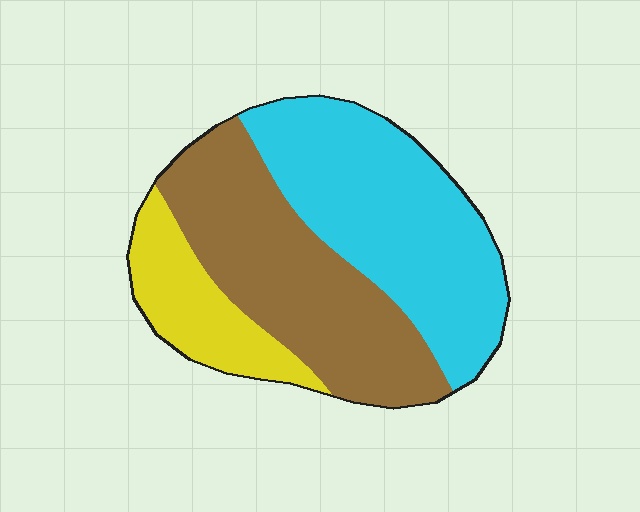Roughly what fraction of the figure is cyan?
Cyan takes up about two fifths (2/5) of the figure.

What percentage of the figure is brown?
Brown takes up about two fifths (2/5) of the figure.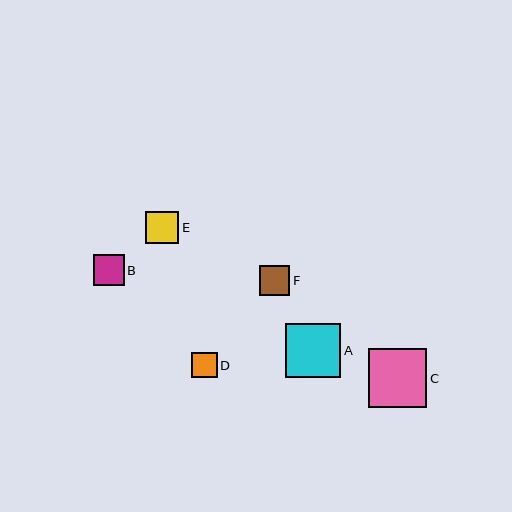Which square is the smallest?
Square D is the smallest with a size of approximately 25 pixels.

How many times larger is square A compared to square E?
Square A is approximately 1.7 times the size of square E.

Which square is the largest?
Square C is the largest with a size of approximately 59 pixels.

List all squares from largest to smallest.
From largest to smallest: C, A, E, B, F, D.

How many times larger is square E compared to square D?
Square E is approximately 1.3 times the size of square D.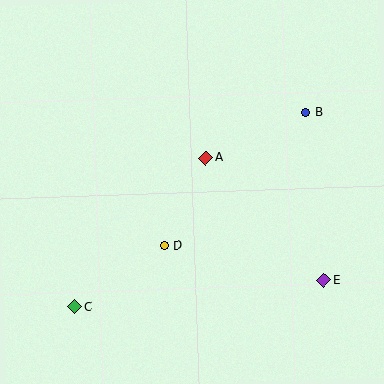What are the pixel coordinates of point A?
Point A is at (205, 158).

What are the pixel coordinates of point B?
Point B is at (306, 112).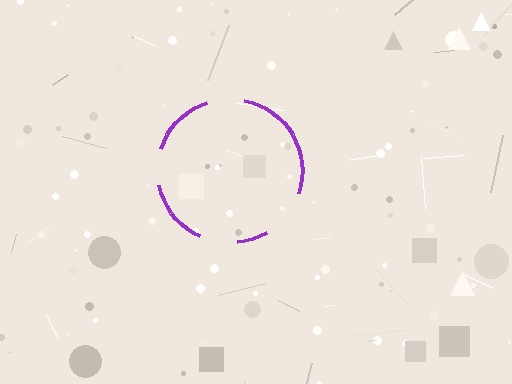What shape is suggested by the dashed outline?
The dashed outline suggests a circle.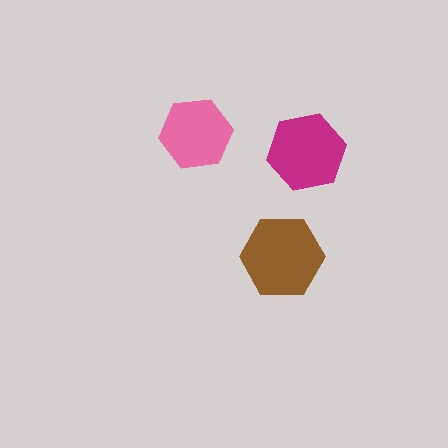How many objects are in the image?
There are 3 objects in the image.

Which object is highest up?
The pink hexagon is topmost.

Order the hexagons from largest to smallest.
the brown one, the magenta one, the pink one.